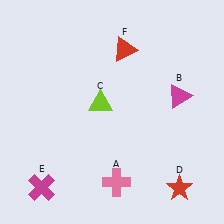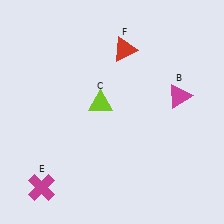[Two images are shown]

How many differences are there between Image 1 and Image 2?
There are 2 differences between the two images.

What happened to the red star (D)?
The red star (D) was removed in Image 2. It was in the bottom-right area of Image 1.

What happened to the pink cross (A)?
The pink cross (A) was removed in Image 2. It was in the bottom-right area of Image 1.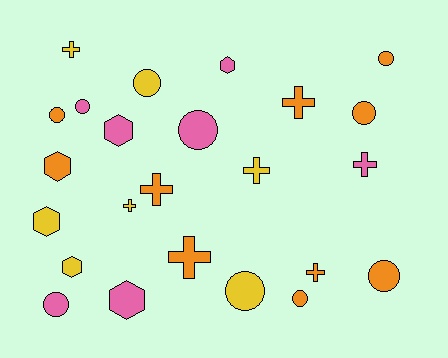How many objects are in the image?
There are 24 objects.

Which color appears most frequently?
Orange, with 10 objects.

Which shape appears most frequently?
Circle, with 10 objects.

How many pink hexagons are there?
There are 3 pink hexagons.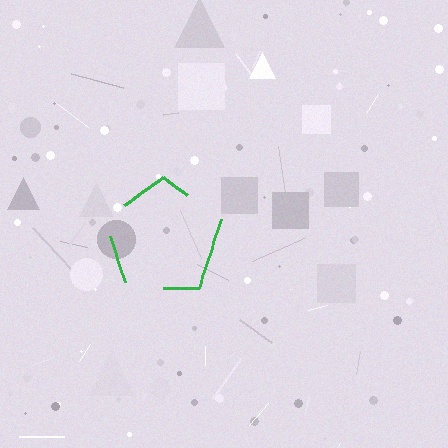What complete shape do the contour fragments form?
The contour fragments form a pentagon.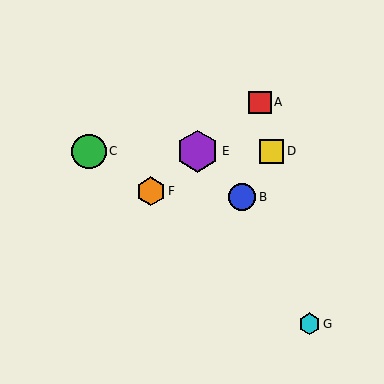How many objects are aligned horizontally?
3 objects (C, D, E) are aligned horizontally.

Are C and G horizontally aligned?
No, C is at y≈151 and G is at y≈324.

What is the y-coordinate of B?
Object B is at y≈197.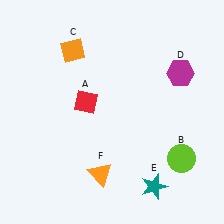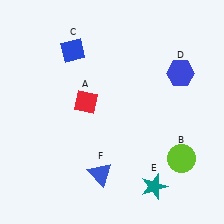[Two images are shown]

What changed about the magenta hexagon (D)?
In Image 1, D is magenta. In Image 2, it changed to blue.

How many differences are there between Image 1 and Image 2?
There are 3 differences between the two images.